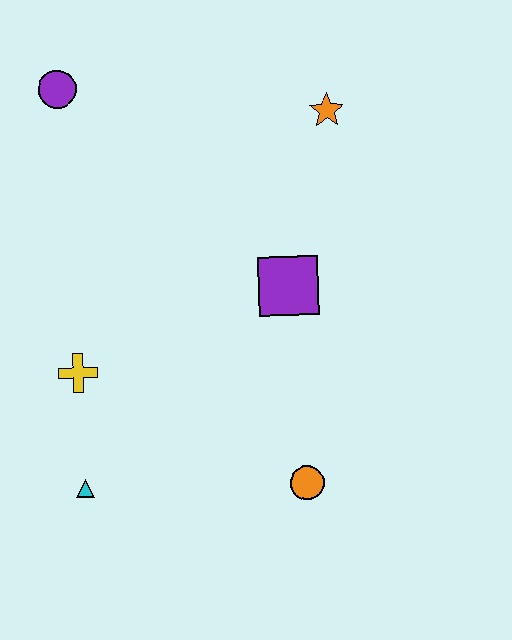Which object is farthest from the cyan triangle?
The orange star is farthest from the cyan triangle.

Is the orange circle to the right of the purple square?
Yes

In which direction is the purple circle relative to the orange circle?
The purple circle is above the orange circle.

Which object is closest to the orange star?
The purple square is closest to the orange star.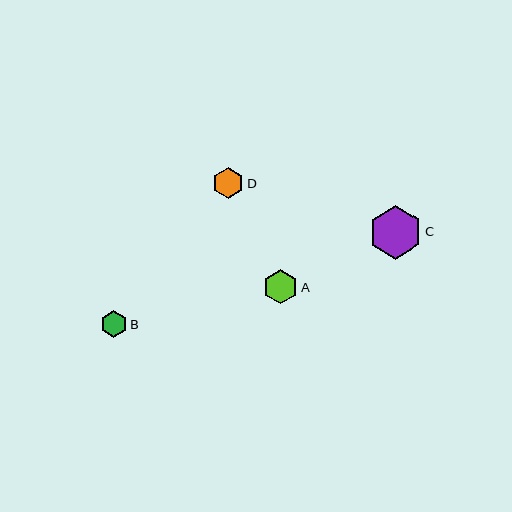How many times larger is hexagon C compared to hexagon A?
Hexagon C is approximately 1.6 times the size of hexagon A.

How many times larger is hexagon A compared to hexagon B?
Hexagon A is approximately 1.3 times the size of hexagon B.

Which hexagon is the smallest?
Hexagon B is the smallest with a size of approximately 27 pixels.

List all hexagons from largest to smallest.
From largest to smallest: C, A, D, B.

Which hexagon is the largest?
Hexagon C is the largest with a size of approximately 54 pixels.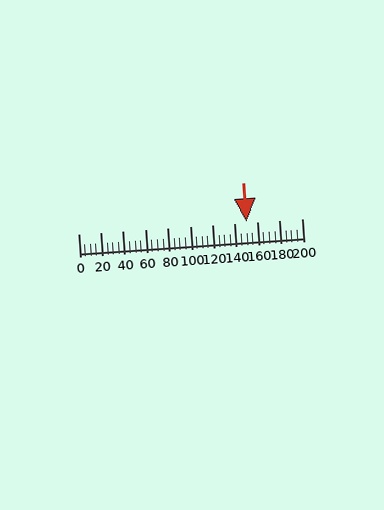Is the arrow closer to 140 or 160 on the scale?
The arrow is closer to 160.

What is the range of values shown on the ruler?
The ruler shows values from 0 to 200.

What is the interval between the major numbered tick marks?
The major tick marks are spaced 20 units apart.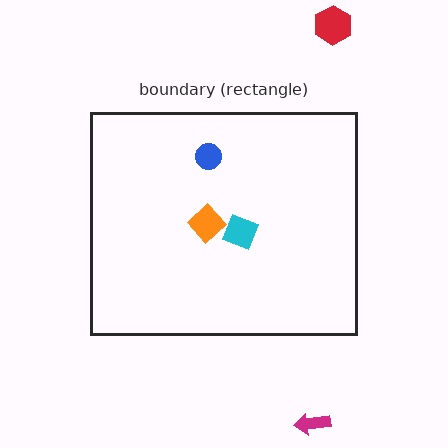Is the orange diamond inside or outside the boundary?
Inside.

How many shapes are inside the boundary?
3 inside, 2 outside.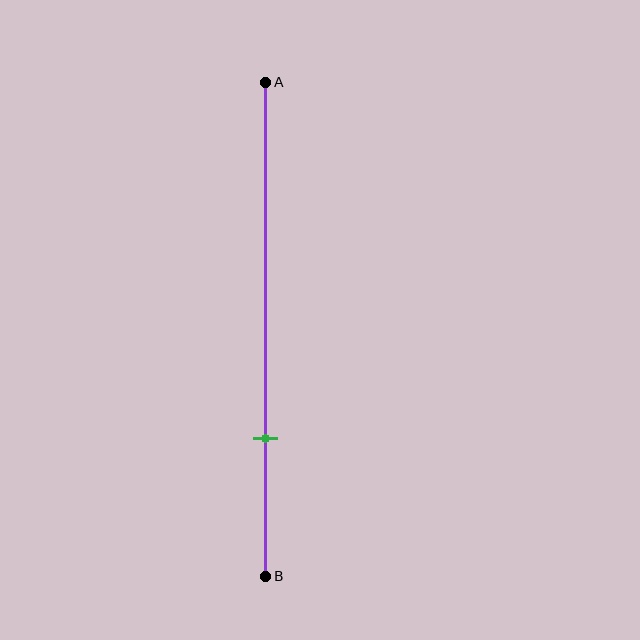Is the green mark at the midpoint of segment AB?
No, the mark is at about 70% from A, not at the 50% midpoint.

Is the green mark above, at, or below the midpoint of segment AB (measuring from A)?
The green mark is below the midpoint of segment AB.